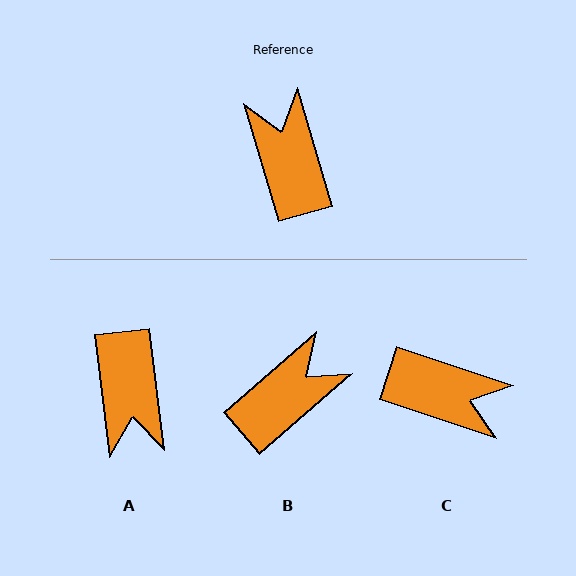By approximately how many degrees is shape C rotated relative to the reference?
Approximately 125 degrees clockwise.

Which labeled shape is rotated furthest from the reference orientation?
A, about 171 degrees away.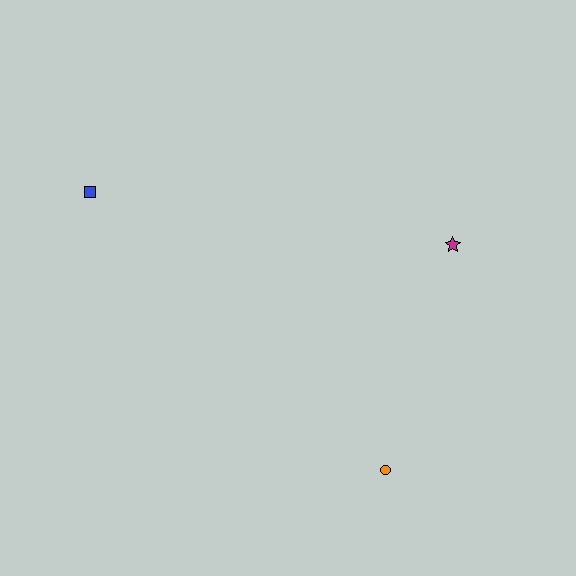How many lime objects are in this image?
There are no lime objects.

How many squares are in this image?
There is 1 square.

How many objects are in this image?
There are 3 objects.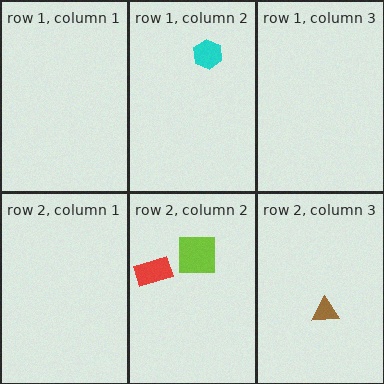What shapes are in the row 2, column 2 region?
The lime square, the red rectangle.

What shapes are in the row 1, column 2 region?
The cyan hexagon.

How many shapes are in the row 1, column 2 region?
1.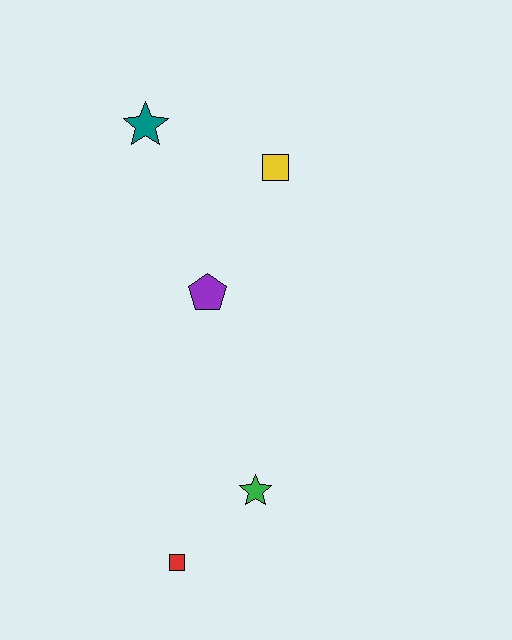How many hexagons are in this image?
There are no hexagons.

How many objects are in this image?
There are 5 objects.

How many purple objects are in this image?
There is 1 purple object.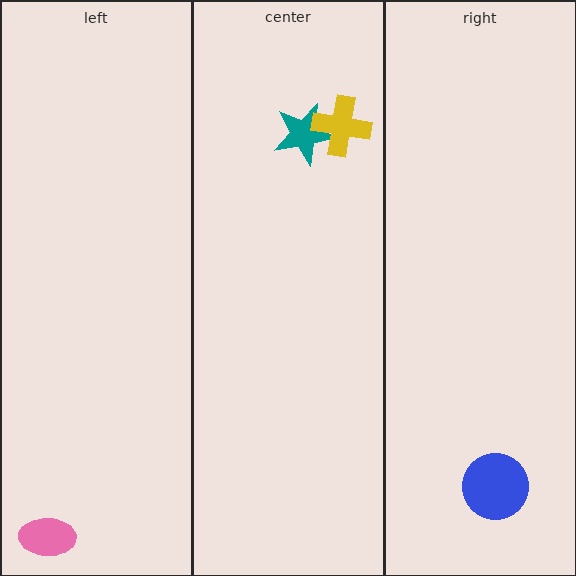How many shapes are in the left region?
1.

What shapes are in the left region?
The pink ellipse.